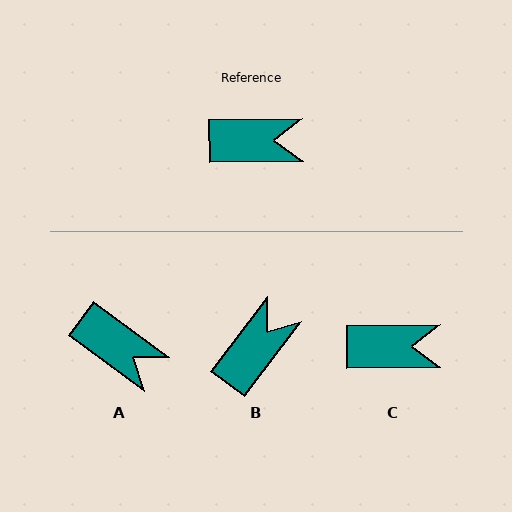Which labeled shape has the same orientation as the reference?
C.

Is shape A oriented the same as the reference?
No, it is off by about 37 degrees.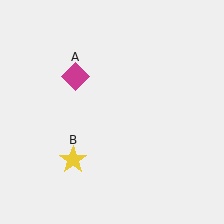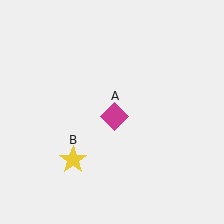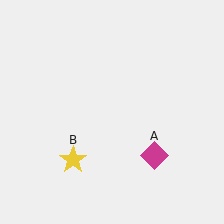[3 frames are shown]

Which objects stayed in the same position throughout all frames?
Yellow star (object B) remained stationary.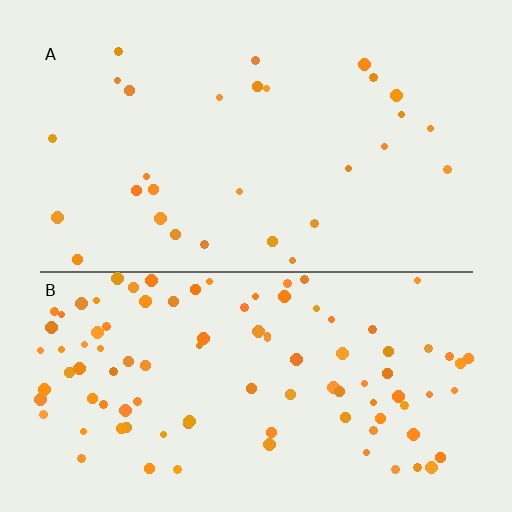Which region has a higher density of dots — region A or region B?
B (the bottom).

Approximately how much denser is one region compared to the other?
Approximately 3.4× — region B over region A.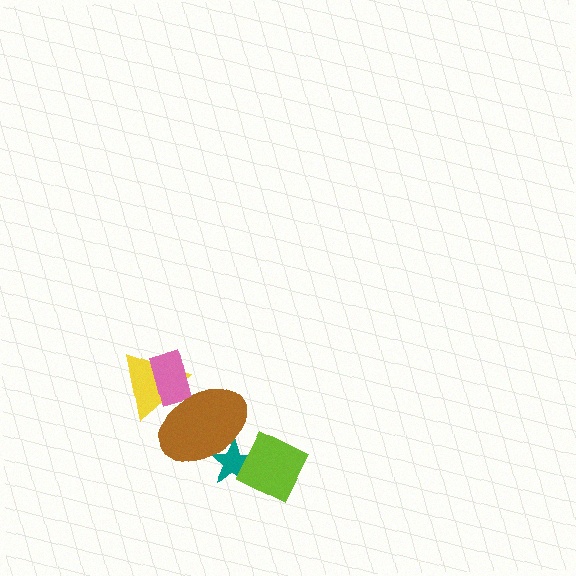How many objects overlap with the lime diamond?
1 object overlaps with the lime diamond.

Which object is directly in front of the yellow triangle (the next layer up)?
The pink rectangle is directly in front of the yellow triangle.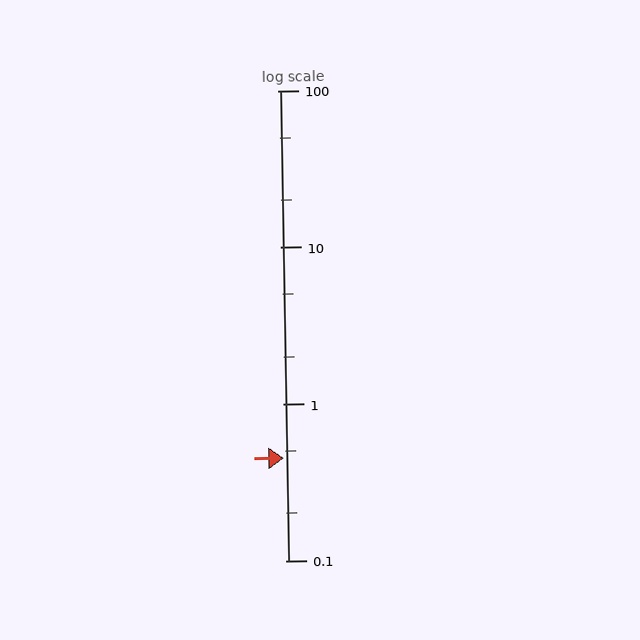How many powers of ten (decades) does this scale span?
The scale spans 3 decades, from 0.1 to 100.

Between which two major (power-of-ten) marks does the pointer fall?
The pointer is between 0.1 and 1.